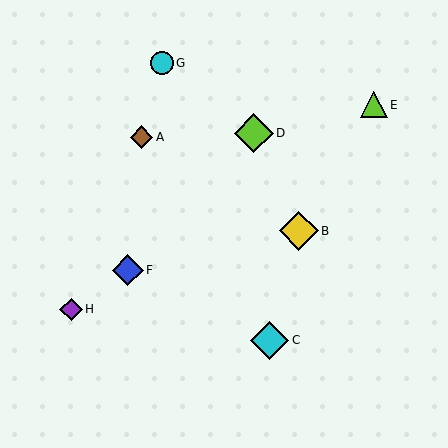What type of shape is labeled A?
Shape A is a brown diamond.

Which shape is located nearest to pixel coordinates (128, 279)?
The blue diamond (labeled F) at (128, 270) is nearest to that location.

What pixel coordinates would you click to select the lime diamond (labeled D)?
Click at (254, 133) to select the lime diamond D.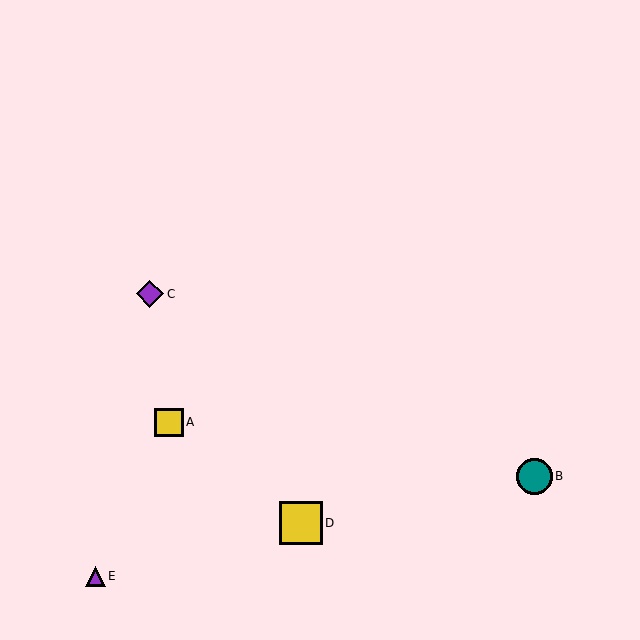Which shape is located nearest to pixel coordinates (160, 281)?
The purple diamond (labeled C) at (150, 294) is nearest to that location.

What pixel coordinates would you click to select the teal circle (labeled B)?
Click at (535, 476) to select the teal circle B.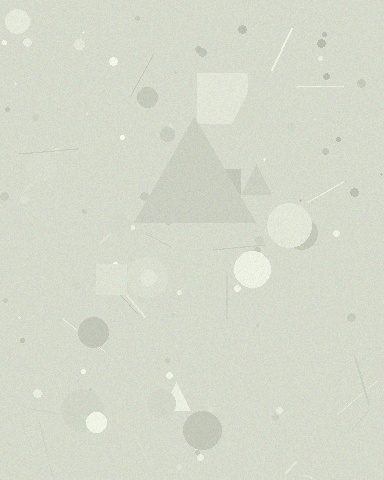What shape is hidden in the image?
A triangle is hidden in the image.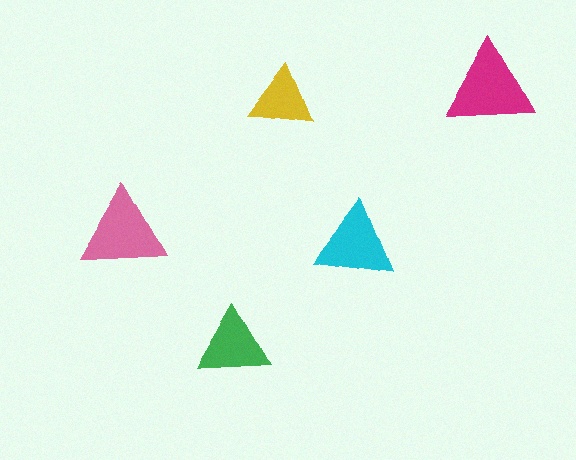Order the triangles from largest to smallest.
the magenta one, the pink one, the cyan one, the green one, the yellow one.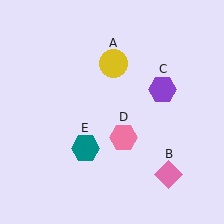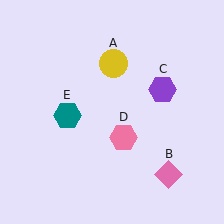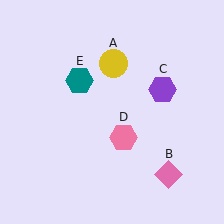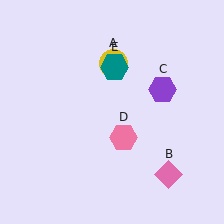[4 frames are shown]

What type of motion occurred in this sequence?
The teal hexagon (object E) rotated clockwise around the center of the scene.